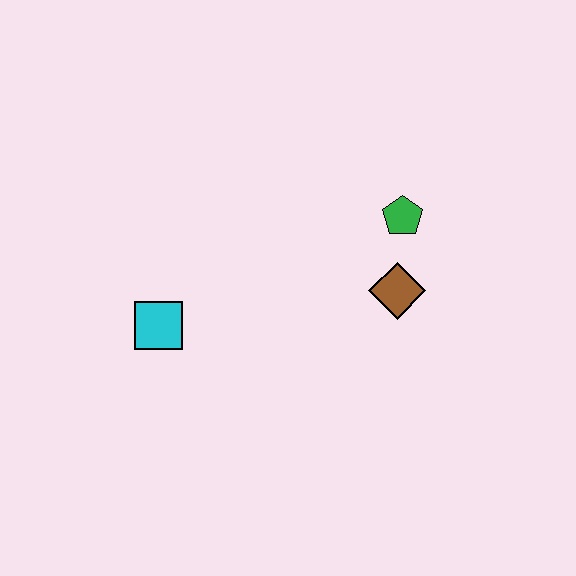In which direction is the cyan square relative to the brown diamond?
The cyan square is to the left of the brown diamond.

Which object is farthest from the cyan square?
The green pentagon is farthest from the cyan square.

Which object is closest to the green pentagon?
The brown diamond is closest to the green pentagon.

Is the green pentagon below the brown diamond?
No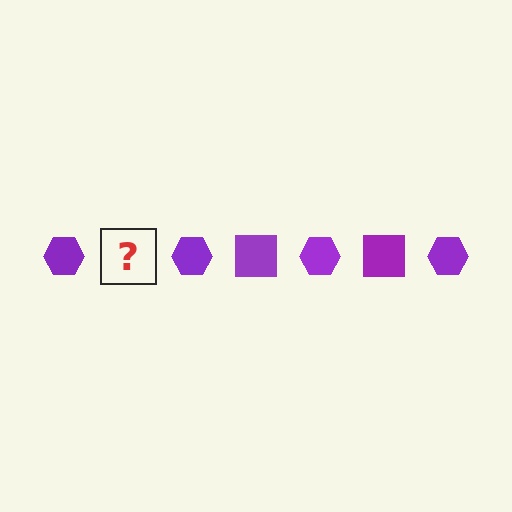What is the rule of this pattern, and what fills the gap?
The rule is that the pattern cycles through hexagon, square shapes in purple. The gap should be filled with a purple square.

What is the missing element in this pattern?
The missing element is a purple square.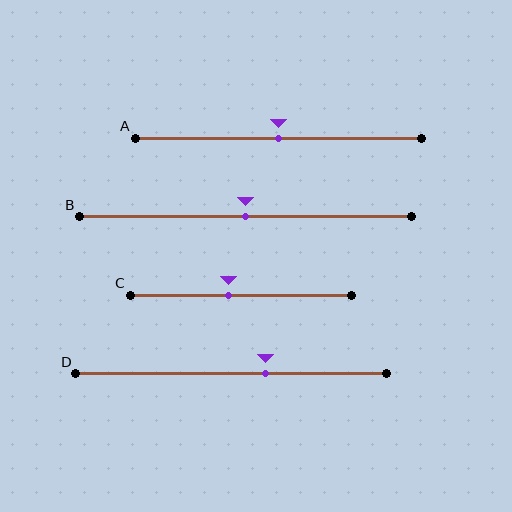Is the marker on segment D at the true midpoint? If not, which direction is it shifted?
No, the marker on segment D is shifted to the right by about 11% of the segment length.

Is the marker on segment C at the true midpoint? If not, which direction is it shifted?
No, the marker on segment C is shifted to the left by about 6% of the segment length.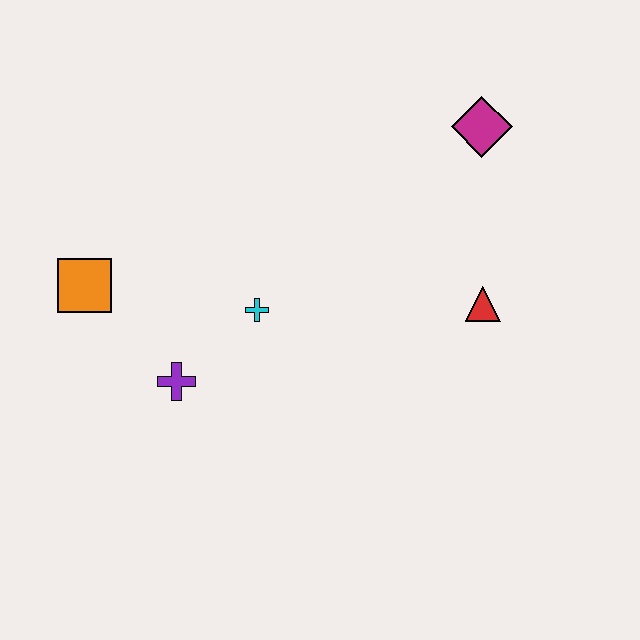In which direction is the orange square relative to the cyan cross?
The orange square is to the left of the cyan cross.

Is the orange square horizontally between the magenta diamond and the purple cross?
No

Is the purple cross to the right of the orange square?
Yes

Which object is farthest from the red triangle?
The orange square is farthest from the red triangle.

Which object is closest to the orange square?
The purple cross is closest to the orange square.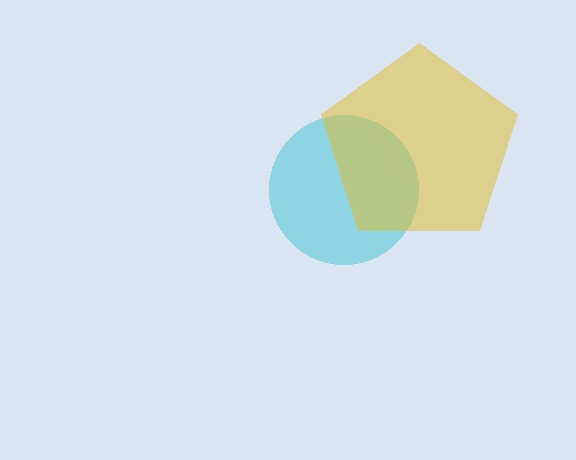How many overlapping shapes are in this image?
There are 2 overlapping shapes in the image.